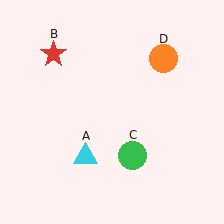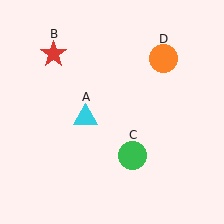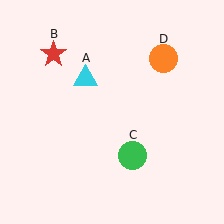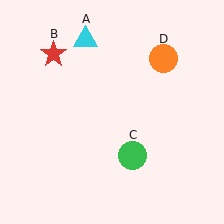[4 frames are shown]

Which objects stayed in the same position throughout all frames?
Red star (object B) and green circle (object C) and orange circle (object D) remained stationary.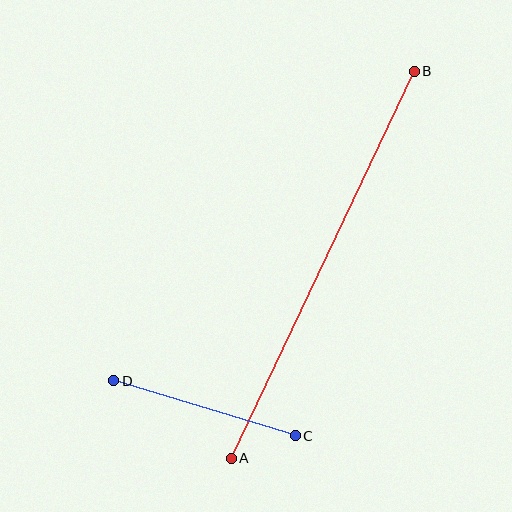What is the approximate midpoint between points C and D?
The midpoint is at approximately (204, 408) pixels.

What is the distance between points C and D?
The distance is approximately 189 pixels.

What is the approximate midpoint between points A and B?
The midpoint is at approximately (323, 265) pixels.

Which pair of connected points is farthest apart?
Points A and B are farthest apart.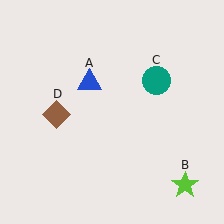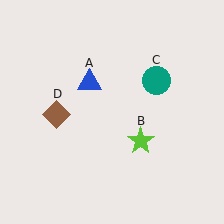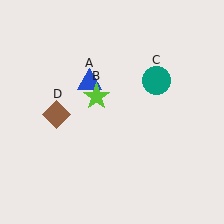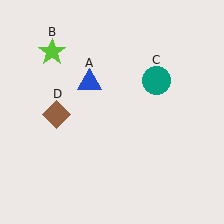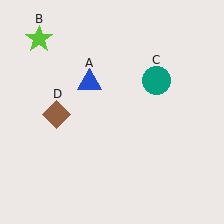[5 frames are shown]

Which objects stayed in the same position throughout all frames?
Blue triangle (object A) and teal circle (object C) and brown diamond (object D) remained stationary.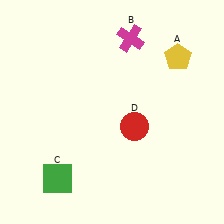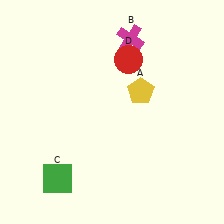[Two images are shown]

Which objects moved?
The objects that moved are: the yellow pentagon (A), the red circle (D).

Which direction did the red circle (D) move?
The red circle (D) moved up.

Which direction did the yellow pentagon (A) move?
The yellow pentagon (A) moved left.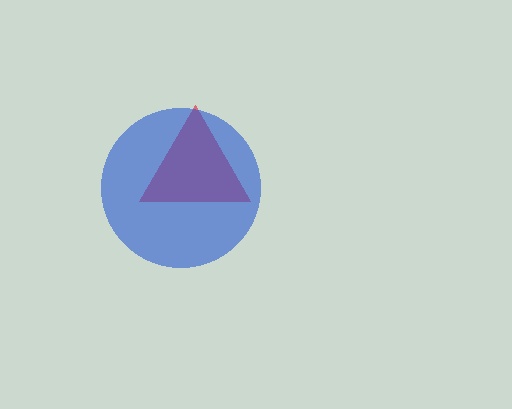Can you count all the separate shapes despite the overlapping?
Yes, there are 2 separate shapes.